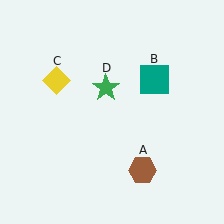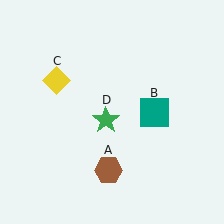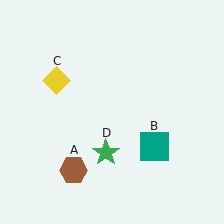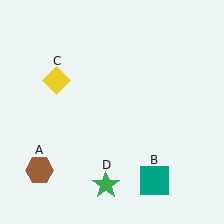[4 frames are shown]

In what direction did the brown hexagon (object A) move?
The brown hexagon (object A) moved left.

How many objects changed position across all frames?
3 objects changed position: brown hexagon (object A), teal square (object B), green star (object D).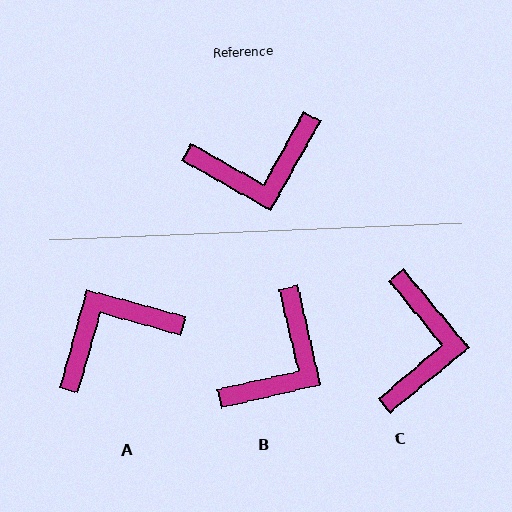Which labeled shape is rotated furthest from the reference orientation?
A, about 166 degrees away.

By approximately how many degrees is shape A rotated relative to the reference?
Approximately 166 degrees clockwise.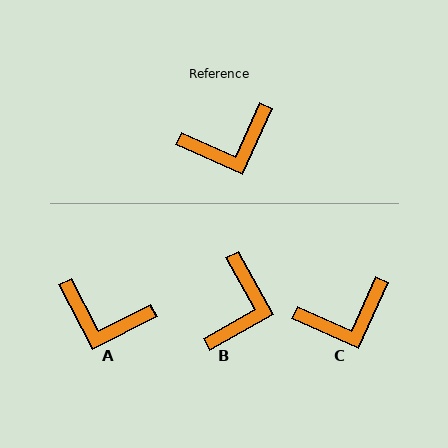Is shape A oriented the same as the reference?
No, it is off by about 39 degrees.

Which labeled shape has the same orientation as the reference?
C.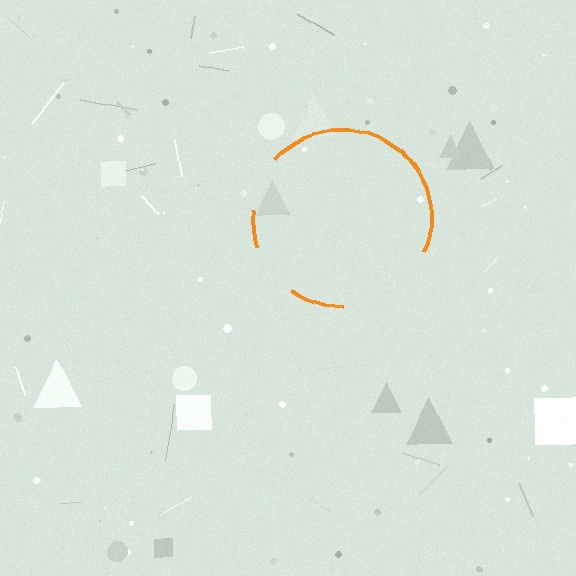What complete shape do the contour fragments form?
The contour fragments form a circle.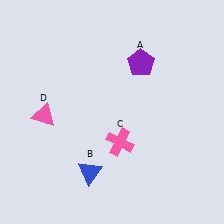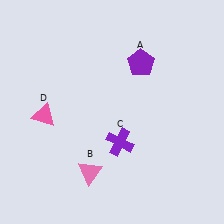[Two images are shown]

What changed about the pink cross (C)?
In Image 1, C is pink. In Image 2, it changed to purple.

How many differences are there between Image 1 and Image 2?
There are 2 differences between the two images.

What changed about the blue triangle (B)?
In Image 1, B is blue. In Image 2, it changed to pink.